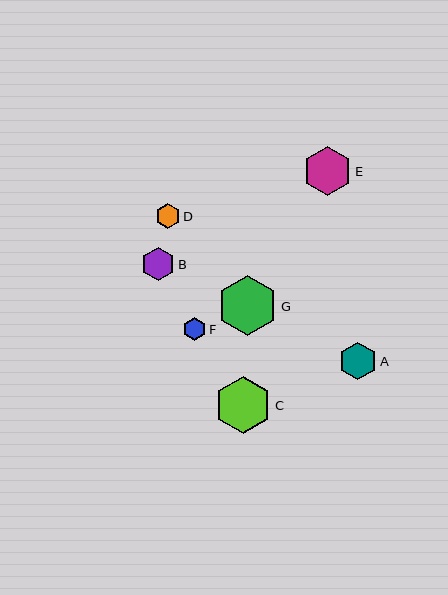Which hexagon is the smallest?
Hexagon F is the smallest with a size of approximately 23 pixels.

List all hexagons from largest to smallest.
From largest to smallest: G, C, E, A, B, D, F.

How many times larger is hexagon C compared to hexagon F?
Hexagon C is approximately 2.5 times the size of hexagon F.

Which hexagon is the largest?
Hexagon G is the largest with a size of approximately 60 pixels.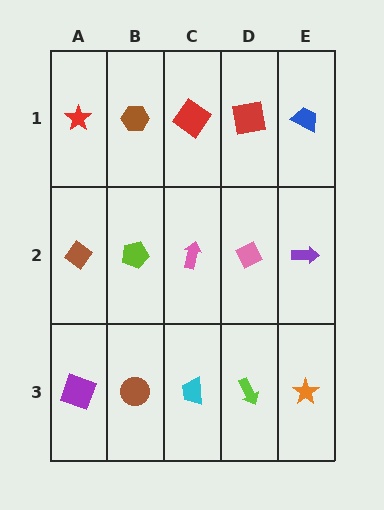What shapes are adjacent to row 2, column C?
A red diamond (row 1, column C), a cyan trapezoid (row 3, column C), a lime pentagon (row 2, column B), a pink diamond (row 2, column D).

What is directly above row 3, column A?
A brown diamond.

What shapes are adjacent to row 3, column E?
A purple arrow (row 2, column E), a lime arrow (row 3, column D).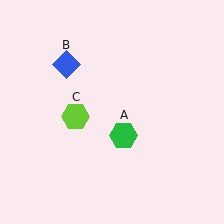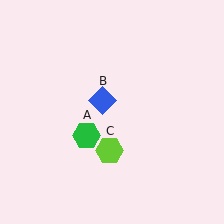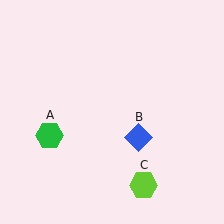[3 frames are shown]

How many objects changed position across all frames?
3 objects changed position: green hexagon (object A), blue diamond (object B), lime hexagon (object C).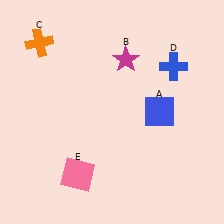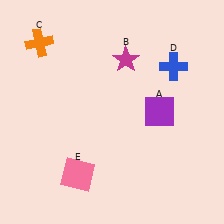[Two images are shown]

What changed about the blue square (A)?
In Image 1, A is blue. In Image 2, it changed to purple.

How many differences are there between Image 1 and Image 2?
There is 1 difference between the two images.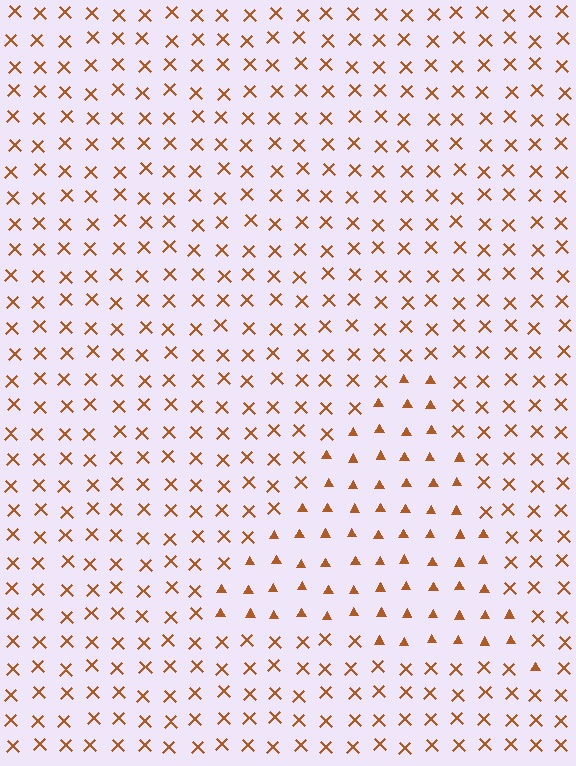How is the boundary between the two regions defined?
The boundary is defined by a change in element shape: triangles inside vs. X marks outside. All elements share the same color and spacing.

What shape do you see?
I see a triangle.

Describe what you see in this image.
The image is filled with small brown elements arranged in a uniform grid. A triangle-shaped region contains triangles, while the surrounding area contains X marks. The boundary is defined purely by the change in element shape.